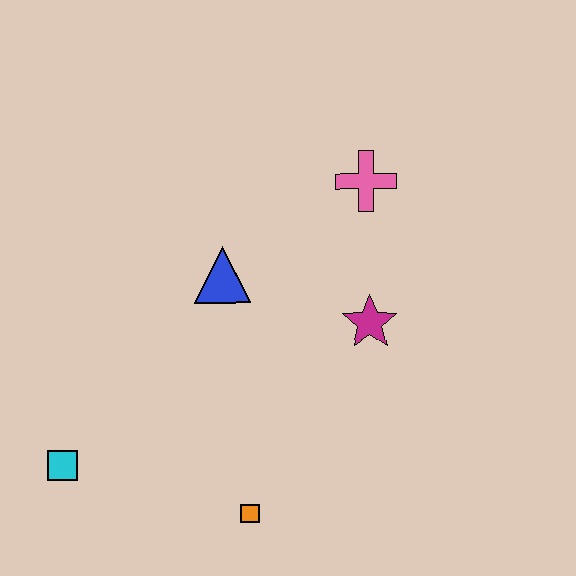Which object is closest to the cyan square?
The orange square is closest to the cyan square.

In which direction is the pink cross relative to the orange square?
The pink cross is above the orange square.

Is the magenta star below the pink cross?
Yes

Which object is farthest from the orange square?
The pink cross is farthest from the orange square.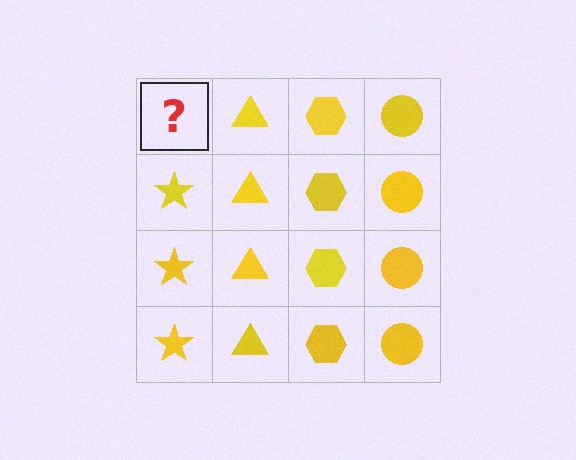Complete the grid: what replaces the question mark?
The question mark should be replaced with a yellow star.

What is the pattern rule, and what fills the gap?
The rule is that each column has a consistent shape. The gap should be filled with a yellow star.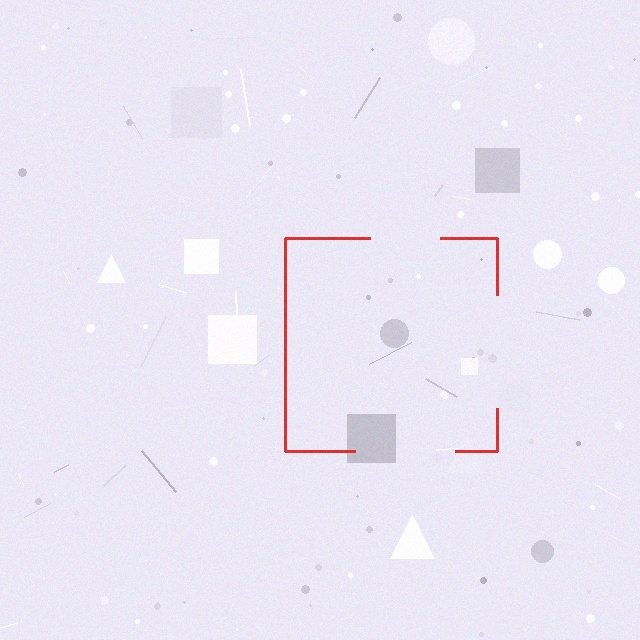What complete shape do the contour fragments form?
The contour fragments form a square.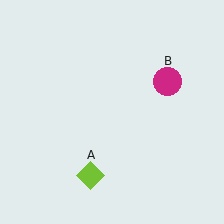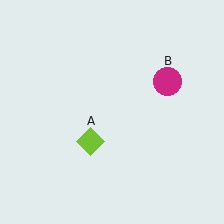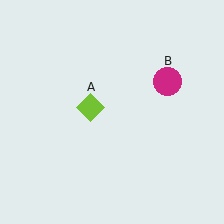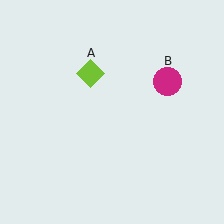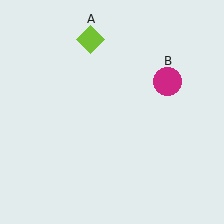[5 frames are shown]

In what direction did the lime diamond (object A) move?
The lime diamond (object A) moved up.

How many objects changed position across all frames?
1 object changed position: lime diamond (object A).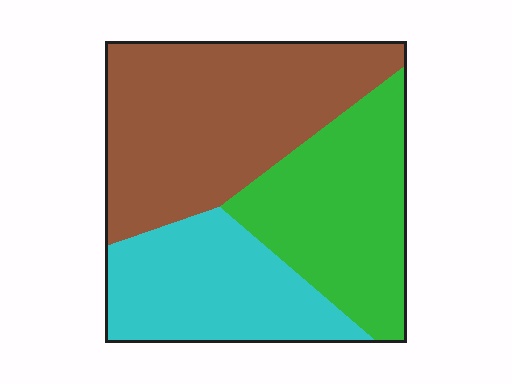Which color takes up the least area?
Cyan, at roughly 25%.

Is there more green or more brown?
Brown.